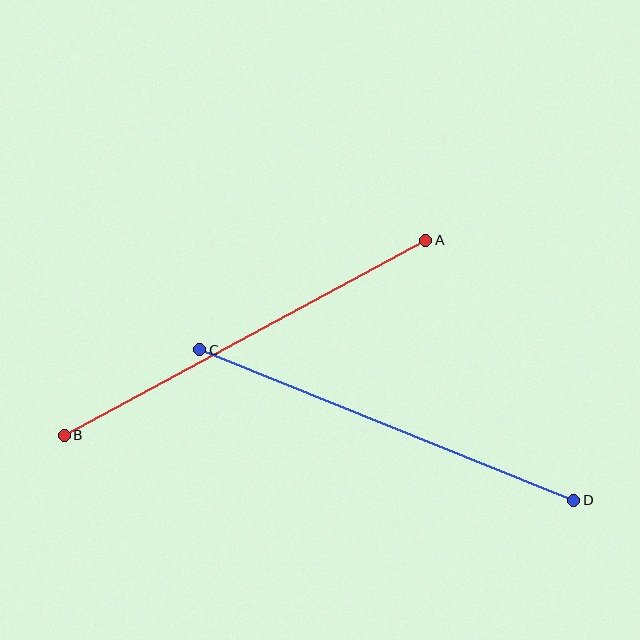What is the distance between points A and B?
The distance is approximately 411 pixels.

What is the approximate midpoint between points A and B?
The midpoint is at approximately (245, 338) pixels.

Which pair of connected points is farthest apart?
Points A and B are farthest apart.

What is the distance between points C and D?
The distance is approximately 403 pixels.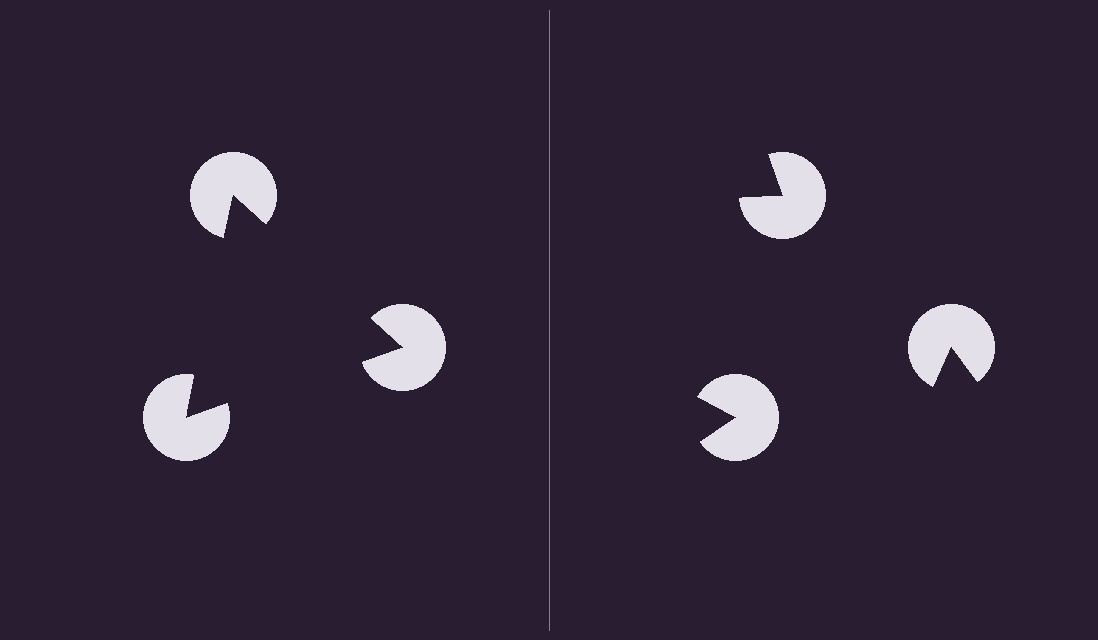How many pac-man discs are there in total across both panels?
6 — 3 on each side.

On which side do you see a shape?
An illusory triangle appears on the left side. On the right side the wedge cuts are rotated, so no coherent shape forms.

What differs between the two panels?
The pac-man discs are positioned identically on both sides; only the wedge orientations differ. On the left they align to a triangle; on the right they are misaligned.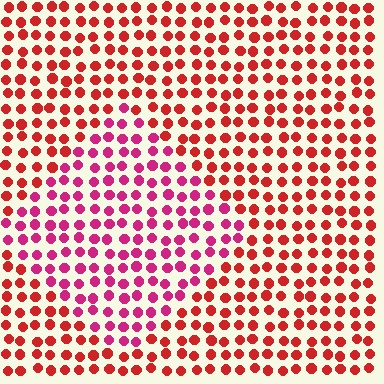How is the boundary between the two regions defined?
The boundary is defined purely by a slight shift in hue (about 33 degrees). Spacing, size, and orientation are identical on both sides.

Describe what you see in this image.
The image is filled with small red elements in a uniform arrangement. A diamond-shaped region is visible where the elements are tinted to a slightly different hue, forming a subtle color boundary.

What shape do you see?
I see a diamond.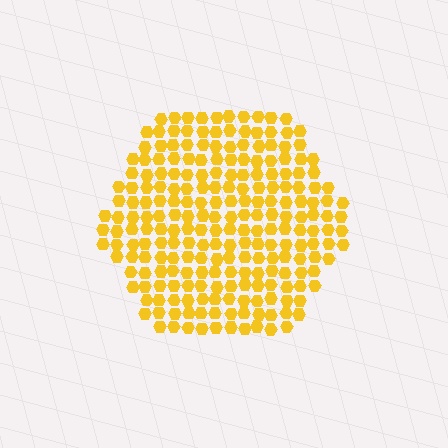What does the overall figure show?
The overall figure shows a hexagon.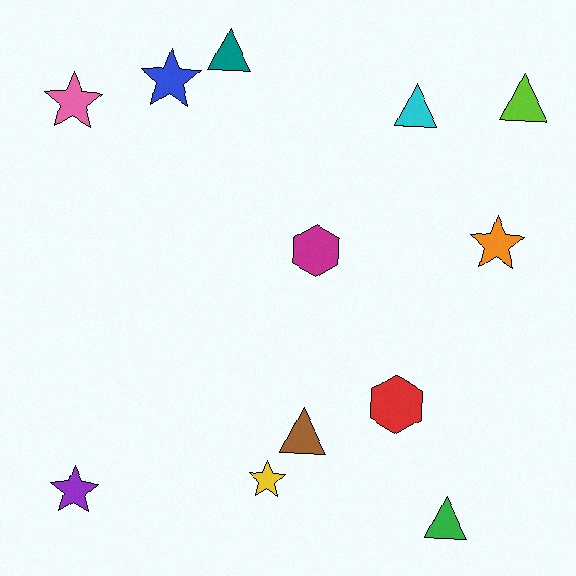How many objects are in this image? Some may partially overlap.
There are 12 objects.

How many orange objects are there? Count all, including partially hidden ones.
There is 1 orange object.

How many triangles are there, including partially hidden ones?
There are 5 triangles.